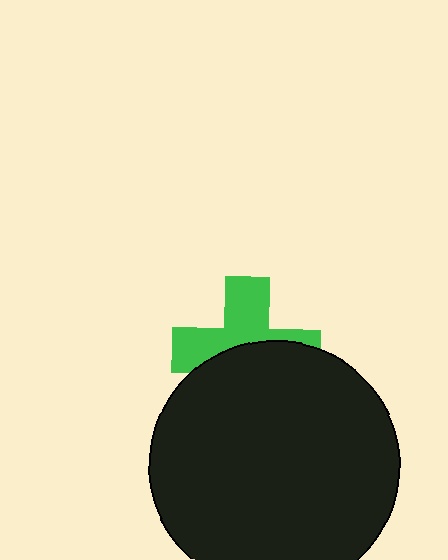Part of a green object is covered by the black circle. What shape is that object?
It is a cross.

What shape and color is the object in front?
The object in front is a black circle.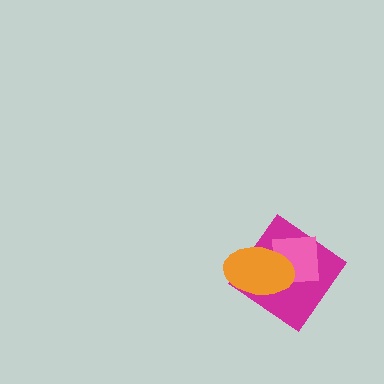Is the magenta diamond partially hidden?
Yes, it is partially covered by another shape.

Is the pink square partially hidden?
Yes, it is partially covered by another shape.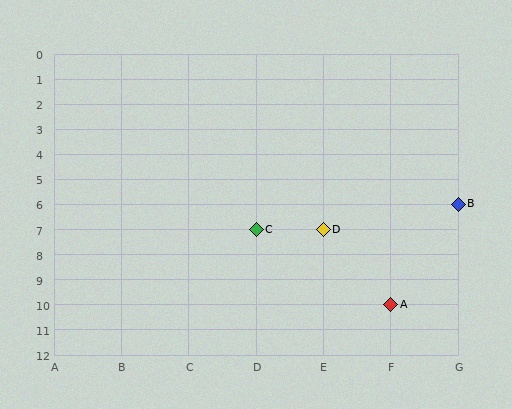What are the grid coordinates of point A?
Point A is at grid coordinates (F, 10).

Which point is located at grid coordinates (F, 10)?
Point A is at (F, 10).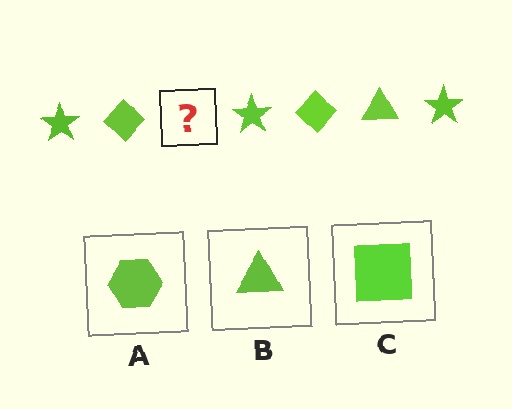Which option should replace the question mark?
Option B.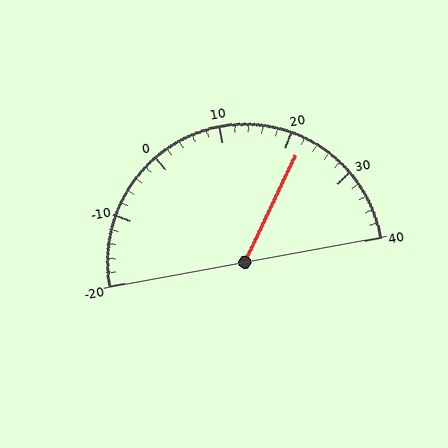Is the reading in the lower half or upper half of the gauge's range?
The reading is in the upper half of the range (-20 to 40).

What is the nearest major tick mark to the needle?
The nearest major tick mark is 20.